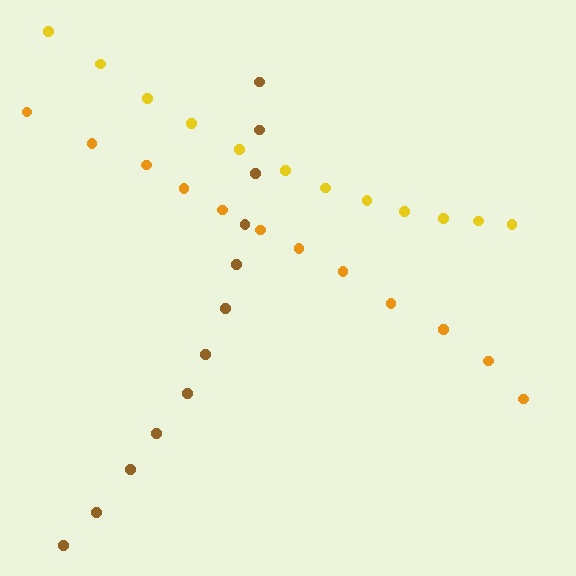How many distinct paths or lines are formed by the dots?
There are 3 distinct paths.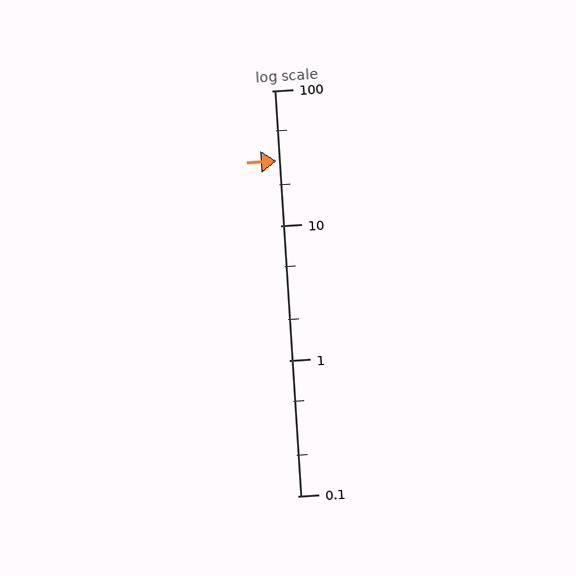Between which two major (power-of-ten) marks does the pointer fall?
The pointer is between 10 and 100.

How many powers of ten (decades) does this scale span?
The scale spans 3 decades, from 0.1 to 100.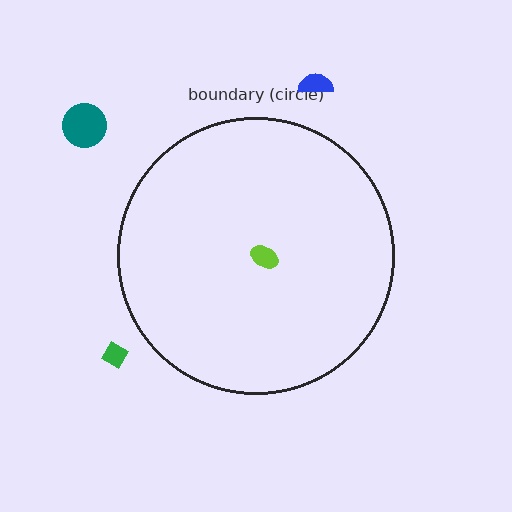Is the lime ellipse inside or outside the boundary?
Inside.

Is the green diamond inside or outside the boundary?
Outside.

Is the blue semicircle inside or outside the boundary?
Outside.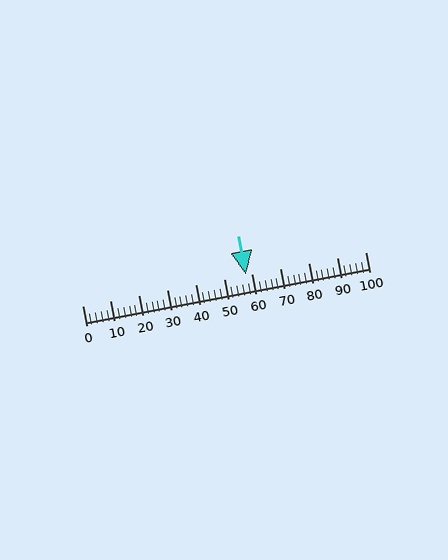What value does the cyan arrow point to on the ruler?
The cyan arrow points to approximately 58.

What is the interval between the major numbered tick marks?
The major tick marks are spaced 10 units apart.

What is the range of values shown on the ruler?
The ruler shows values from 0 to 100.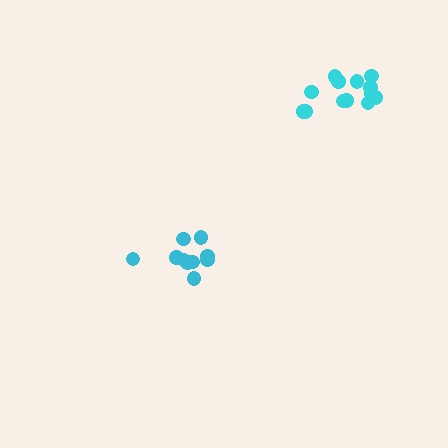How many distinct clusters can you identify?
There are 2 distinct clusters.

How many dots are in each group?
Group 1: 10 dots, Group 2: 13 dots (23 total).